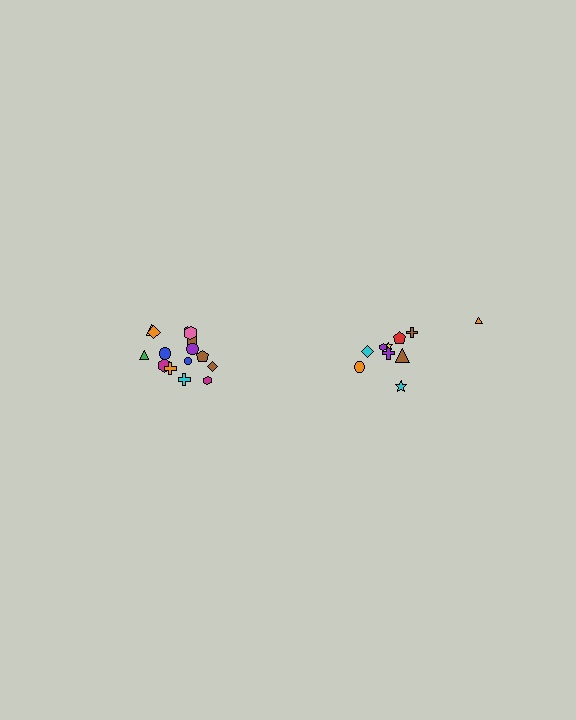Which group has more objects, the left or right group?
The left group.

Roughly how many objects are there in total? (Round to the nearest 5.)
Roughly 25 objects in total.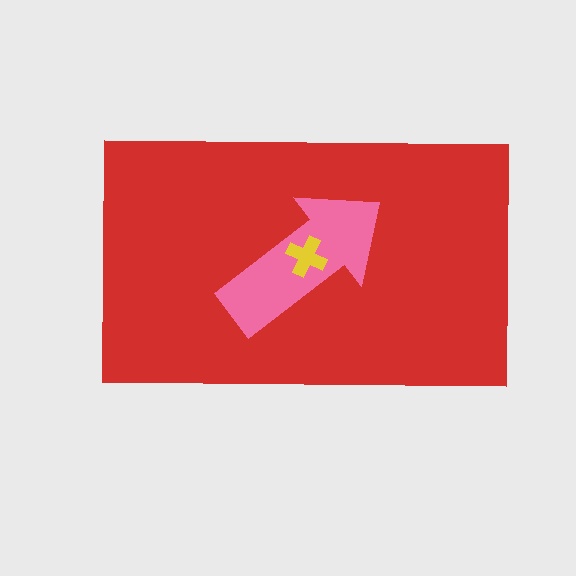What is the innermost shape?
The yellow cross.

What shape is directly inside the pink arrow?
The yellow cross.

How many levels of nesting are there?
3.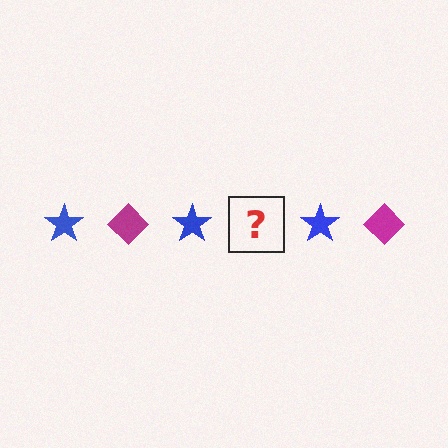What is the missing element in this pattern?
The missing element is a magenta diamond.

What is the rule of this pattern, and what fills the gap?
The rule is that the pattern alternates between blue star and magenta diamond. The gap should be filled with a magenta diamond.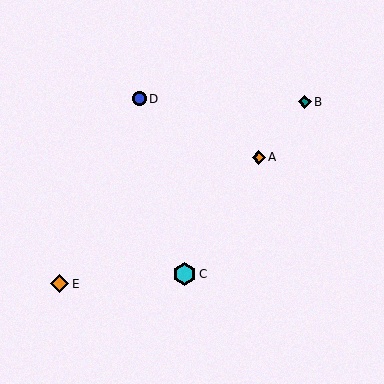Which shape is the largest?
The cyan hexagon (labeled C) is the largest.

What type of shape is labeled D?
Shape D is a blue circle.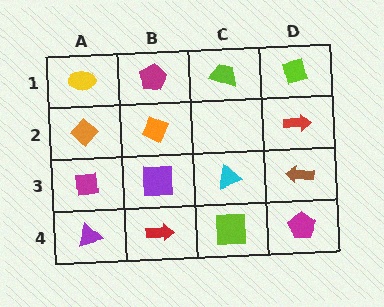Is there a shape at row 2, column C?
No, that cell is empty.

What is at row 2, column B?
An orange diamond.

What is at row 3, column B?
A purple square.